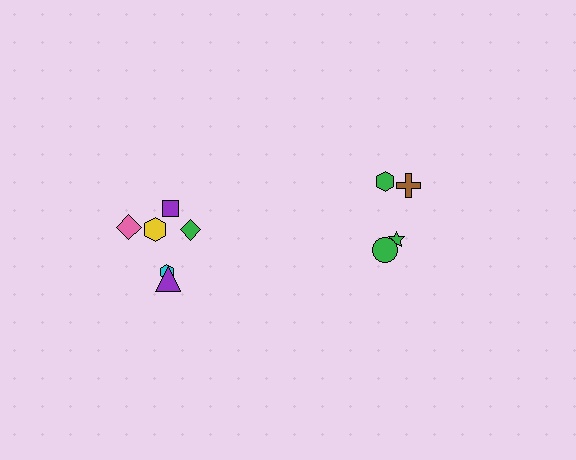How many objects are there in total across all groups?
There are 10 objects.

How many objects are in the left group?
There are 6 objects.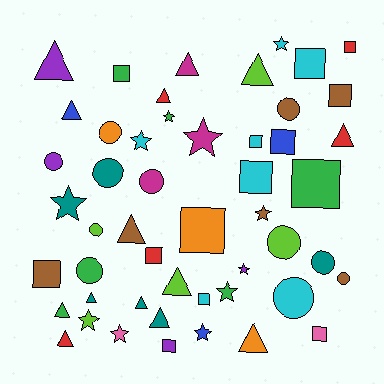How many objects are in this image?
There are 50 objects.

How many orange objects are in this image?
There are 3 orange objects.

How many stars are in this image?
There are 11 stars.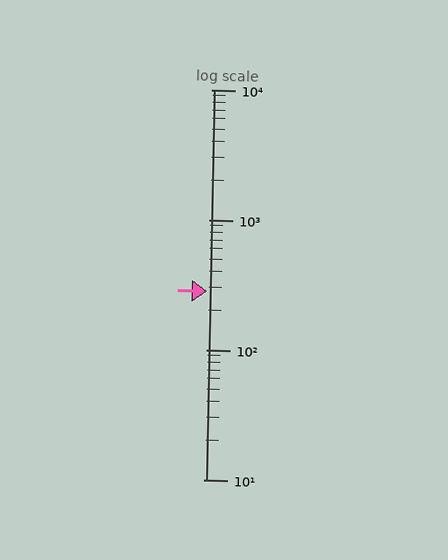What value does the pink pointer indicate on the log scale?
The pointer indicates approximately 280.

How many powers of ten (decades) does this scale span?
The scale spans 3 decades, from 10 to 10000.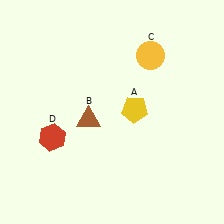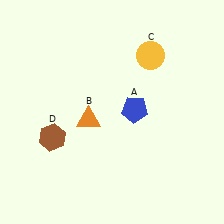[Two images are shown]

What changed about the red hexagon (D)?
In Image 1, D is red. In Image 2, it changed to brown.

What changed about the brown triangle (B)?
In Image 1, B is brown. In Image 2, it changed to orange.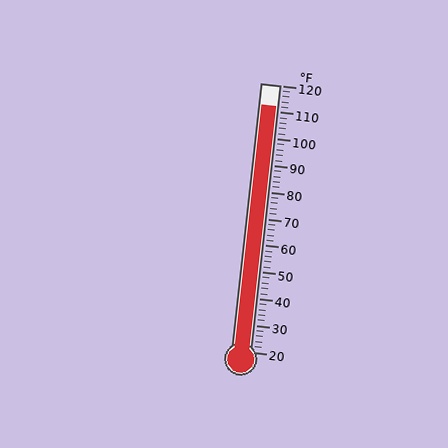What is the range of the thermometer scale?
The thermometer scale ranges from 20°F to 120°F.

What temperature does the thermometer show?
The thermometer shows approximately 112°F.